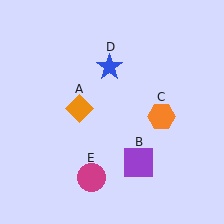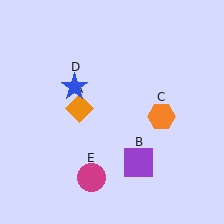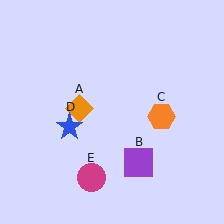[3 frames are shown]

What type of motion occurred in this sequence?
The blue star (object D) rotated counterclockwise around the center of the scene.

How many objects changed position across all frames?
1 object changed position: blue star (object D).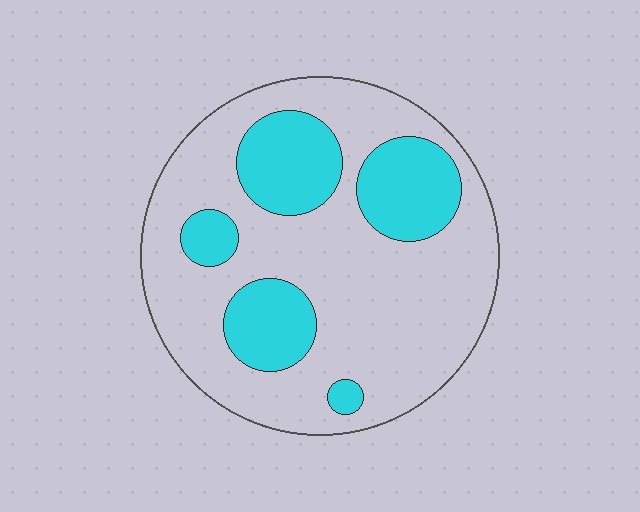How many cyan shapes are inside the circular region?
5.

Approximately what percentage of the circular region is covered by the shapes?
Approximately 30%.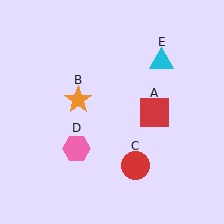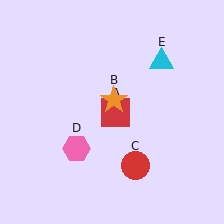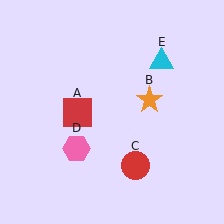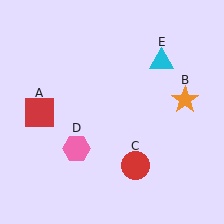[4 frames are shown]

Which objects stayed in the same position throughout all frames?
Red circle (object C) and pink hexagon (object D) and cyan triangle (object E) remained stationary.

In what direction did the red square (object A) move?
The red square (object A) moved left.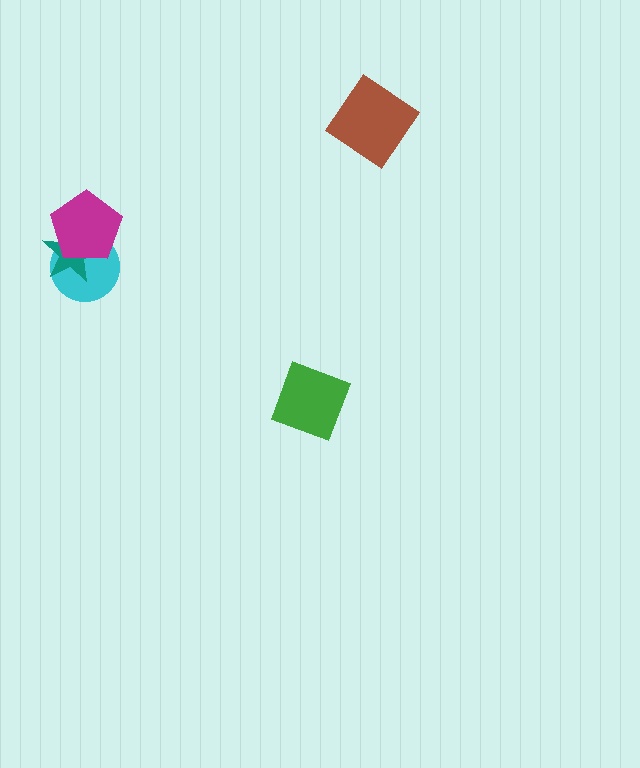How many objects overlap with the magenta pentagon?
2 objects overlap with the magenta pentagon.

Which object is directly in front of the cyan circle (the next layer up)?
The teal star is directly in front of the cyan circle.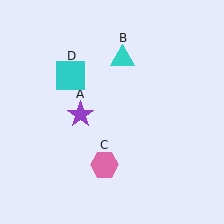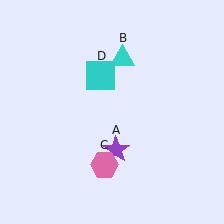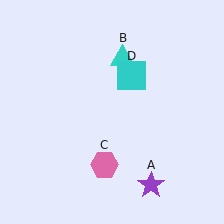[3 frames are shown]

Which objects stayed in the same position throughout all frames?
Cyan triangle (object B) and pink hexagon (object C) remained stationary.